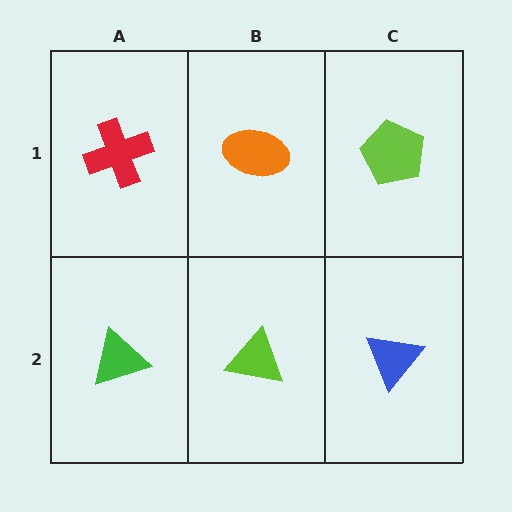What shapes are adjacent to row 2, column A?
A red cross (row 1, column A), a lime triangle (row 2, column B).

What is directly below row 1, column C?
A blue triangle.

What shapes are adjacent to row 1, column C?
A blue triangle (row 2, column C), an orange ellipse (row 1, column B).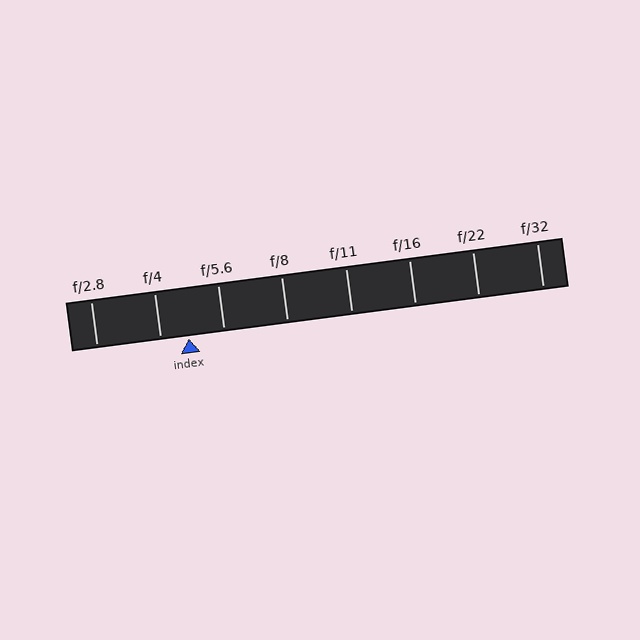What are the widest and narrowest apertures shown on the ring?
The widest aperture shown is f/2.8 and the narrowest is f/32.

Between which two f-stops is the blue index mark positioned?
The index mark is between f/4 and f/5.6.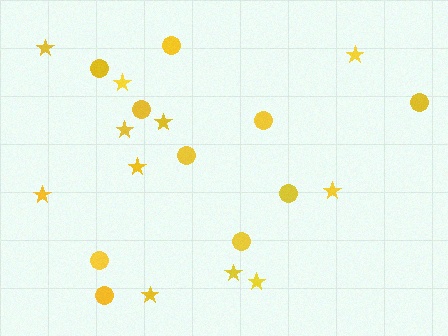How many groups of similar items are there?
There are 2 groups: one group of circles (10) and one group of stars (11).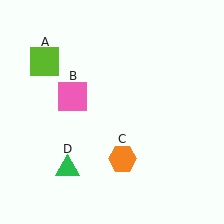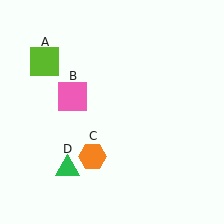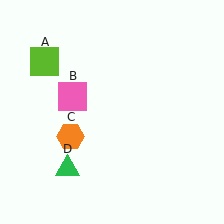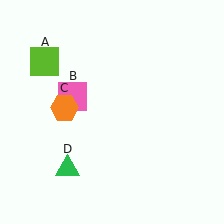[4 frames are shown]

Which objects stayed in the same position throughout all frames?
Lime square (object A) and pink square (object B) and green triangle (object D) remained stationary.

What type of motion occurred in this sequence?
The orange hexagon (object C) rotated clockwise around the center of the scene.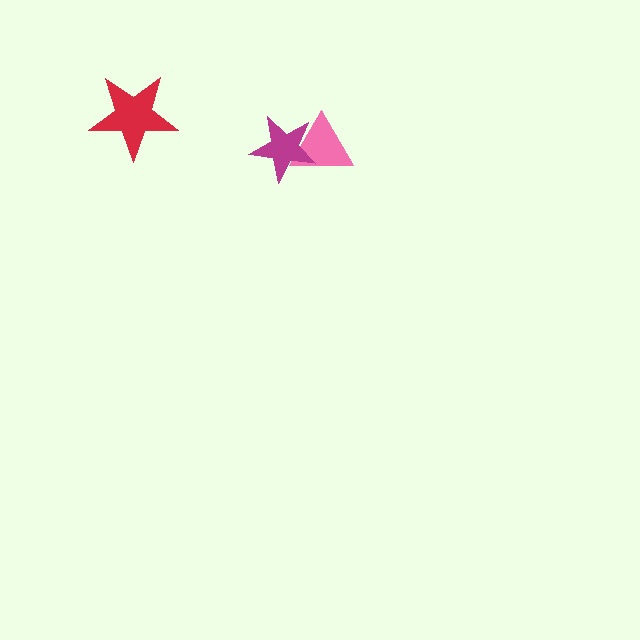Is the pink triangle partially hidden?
Yes, it is partially covered by another shape.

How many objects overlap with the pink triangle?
1 object overlaps with the pink triangle.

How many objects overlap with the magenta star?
1 object overlaps with the magenta star.